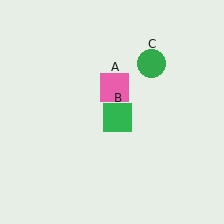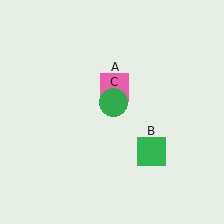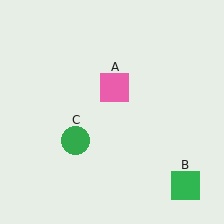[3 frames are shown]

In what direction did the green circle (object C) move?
The green circle (object C) moved down and to the left.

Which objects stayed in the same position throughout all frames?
Pink square (object A) remained stationary.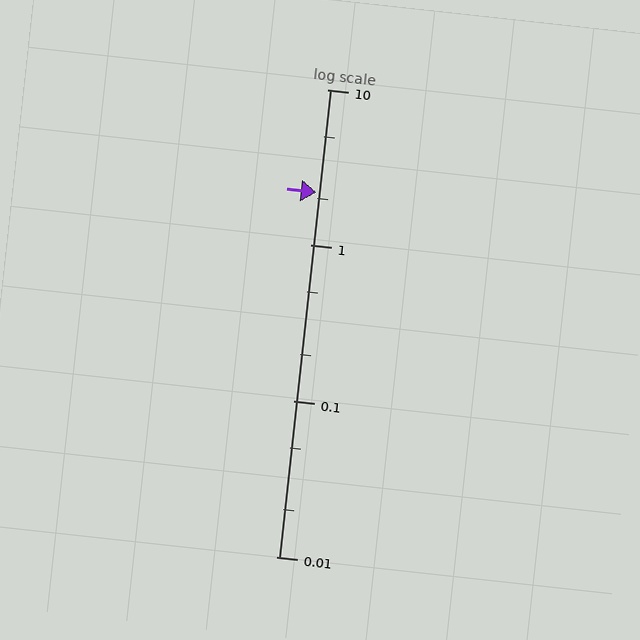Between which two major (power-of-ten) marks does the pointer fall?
The pointer is between 1 and 10.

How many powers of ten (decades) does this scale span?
The scale spans 3 decades, from 0.01 to 10.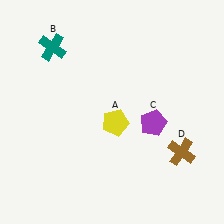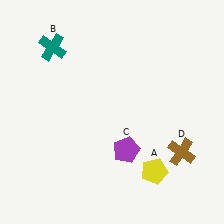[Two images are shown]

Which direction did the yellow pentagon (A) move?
The yellow pentagon (A) moved down.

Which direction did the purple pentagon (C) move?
The purple pentagon (C) moved down.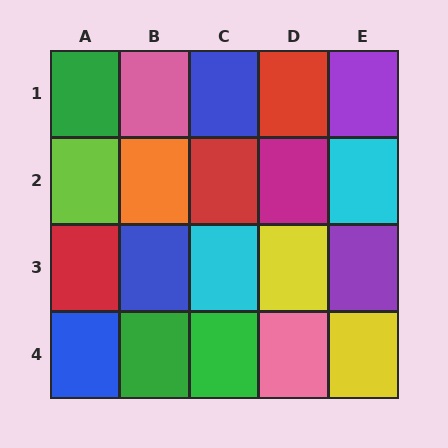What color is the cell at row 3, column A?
Red.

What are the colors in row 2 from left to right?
Lime, orange, red, magenta, cyan.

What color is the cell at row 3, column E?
Purple.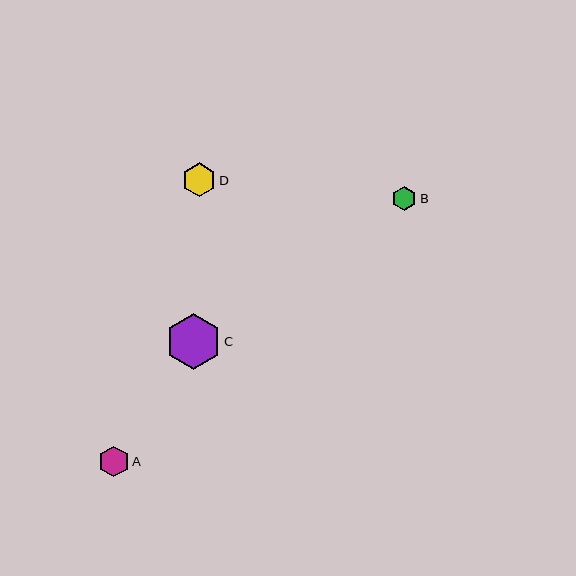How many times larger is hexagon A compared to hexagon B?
Hexagon A is approximately 1.3 times the size of hexagon B.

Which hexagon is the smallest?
Hexagon B is the smallest with a size of approximately 24 pixels.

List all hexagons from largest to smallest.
From largest to smallest: C, D, A, B.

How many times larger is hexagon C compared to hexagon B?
Hexagon C is approximately 2.3 times the size of hexagon B.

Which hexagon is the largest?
Hexagon C is the largest with a size of approximately 56 pixels.